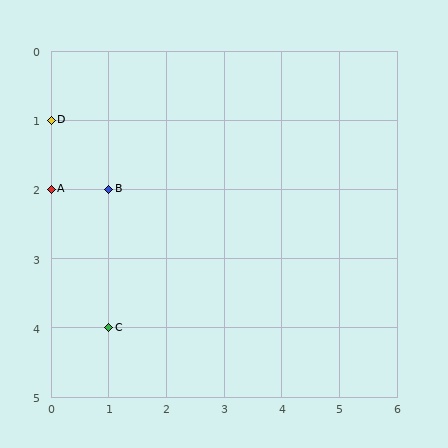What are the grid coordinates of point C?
Point C is at grid coordinates (1, 4).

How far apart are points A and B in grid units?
Points A and B are 1 column apart.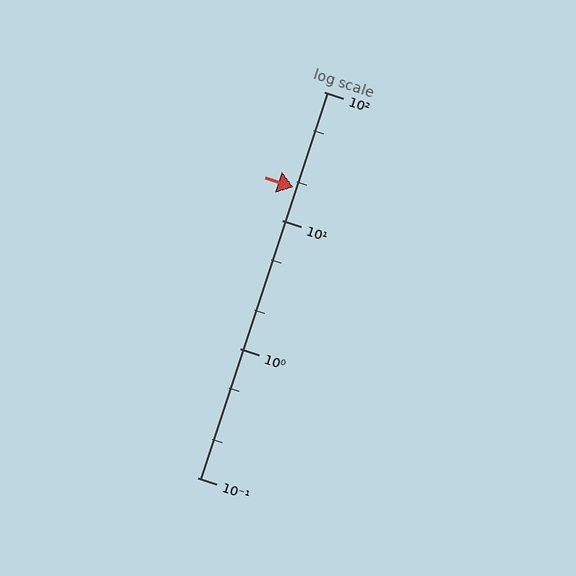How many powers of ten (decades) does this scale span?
The scale spans 3 decades, from 0.1 to 100.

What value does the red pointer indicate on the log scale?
The pointer indicates approximately 18.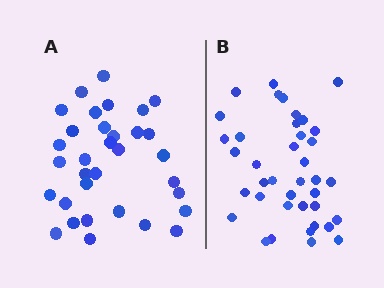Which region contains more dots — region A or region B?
Region B (the right region) has more dots.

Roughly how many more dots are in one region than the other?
Region B has about 6 more dots than region A.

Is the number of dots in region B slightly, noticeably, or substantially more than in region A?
Region B has only slightly more — the two regions are fairly close. The ratio is roughly 1.2 to 1.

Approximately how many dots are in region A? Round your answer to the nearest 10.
About 30 dots. (The exact count is 33, which rounds to 30.)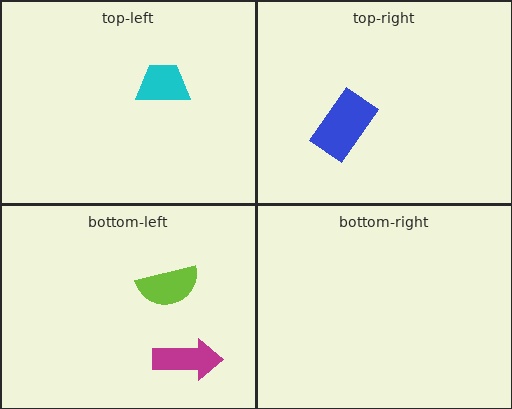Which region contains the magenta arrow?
The bottom-left region.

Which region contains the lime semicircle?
The bottom-left region.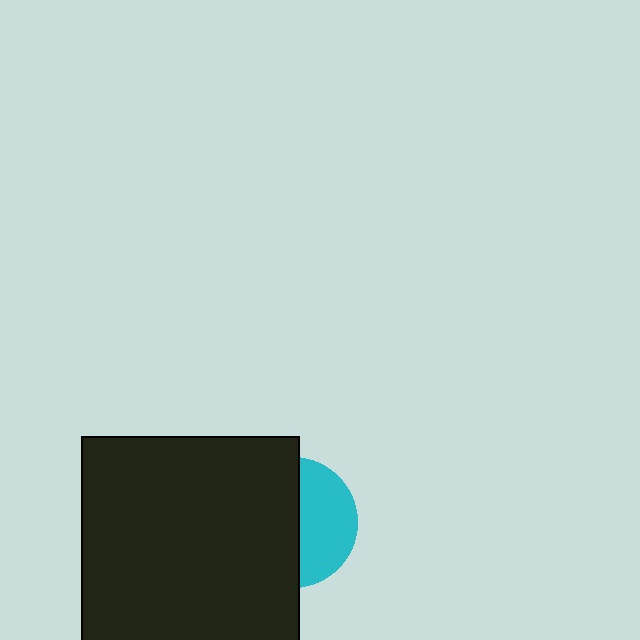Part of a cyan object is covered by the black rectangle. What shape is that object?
It is a circle.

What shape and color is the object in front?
The object in front is a black rectangle.